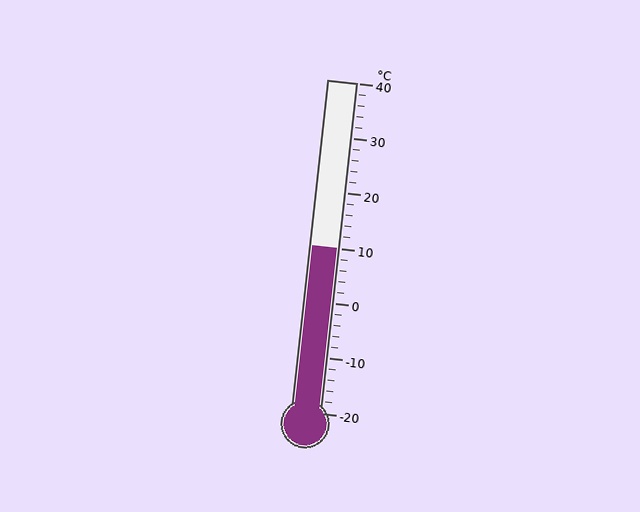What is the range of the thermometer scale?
The thermometer scale ranges from -20°C to 40°C.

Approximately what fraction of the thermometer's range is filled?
The thermometer is filled to approximately 50% of its range.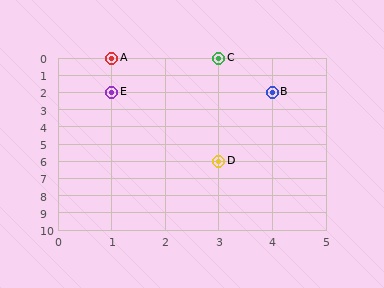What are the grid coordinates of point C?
Point C is at grid coordinates (3, 0).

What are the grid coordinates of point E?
Point E is at grid coordinates (1, 2).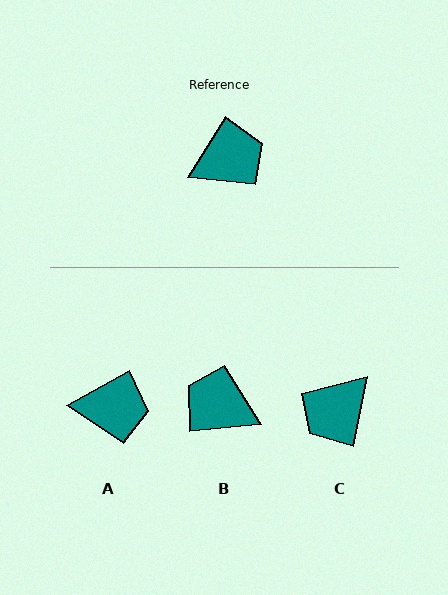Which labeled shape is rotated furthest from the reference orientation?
C, about 160 degrees away.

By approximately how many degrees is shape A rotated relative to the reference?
Approximately 29 degrees clockwise.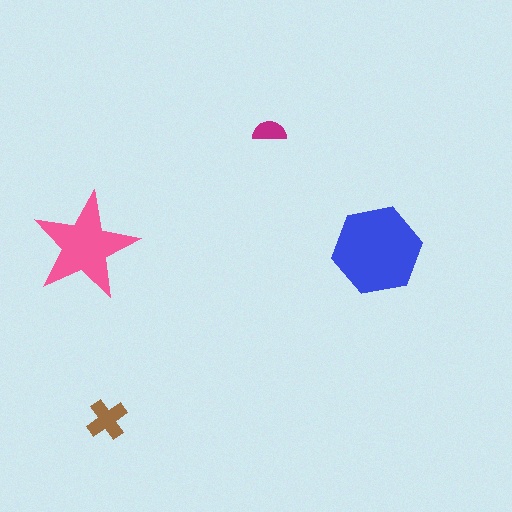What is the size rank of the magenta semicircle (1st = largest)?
4th.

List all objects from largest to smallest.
The blue hexagon, the pink star, the brown cross, the magenta semicircle.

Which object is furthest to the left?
The pink star is leftmost.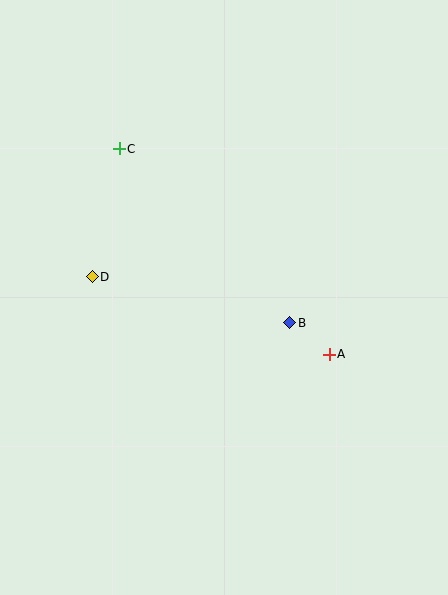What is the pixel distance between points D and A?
The distance between D and A is 249 pixels.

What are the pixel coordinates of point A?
Point A is at (329, 354).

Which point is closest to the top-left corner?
Point C is closest to the top-left corner.